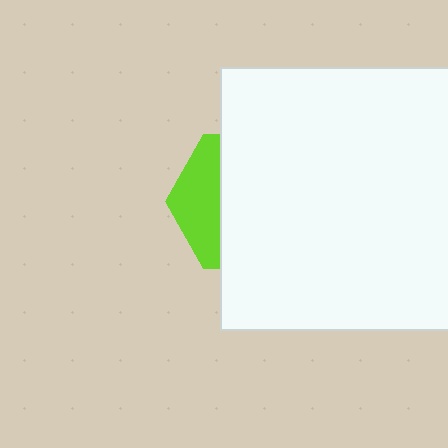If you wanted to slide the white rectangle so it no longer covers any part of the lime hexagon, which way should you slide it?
Slide it right — that is the most direct way to separate the two shapes.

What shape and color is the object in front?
The object in front is a white rectangle.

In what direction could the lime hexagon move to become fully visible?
The lime hexagon could move left. That would shift it out from behind the white rectangle entirely.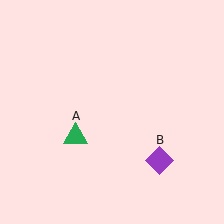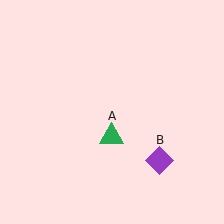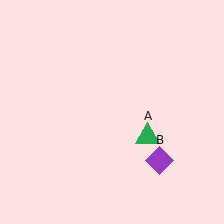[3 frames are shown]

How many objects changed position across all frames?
1 object changed position: green triangle (object A).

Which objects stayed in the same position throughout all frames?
Purple diamond (object B) remained stationary.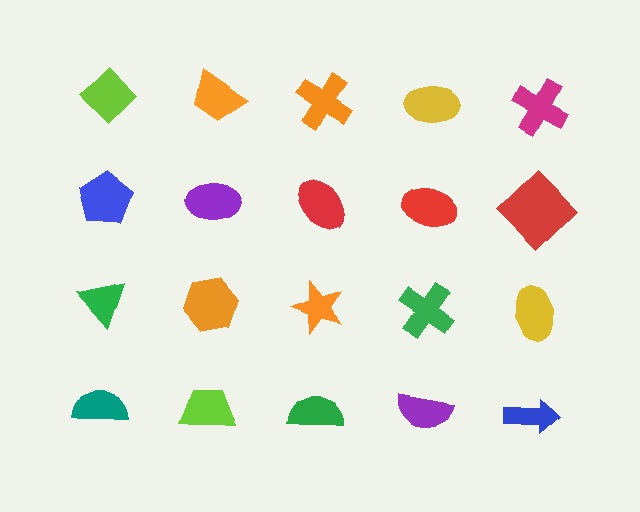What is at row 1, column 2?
An orange trapezoid.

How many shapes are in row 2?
5 shapes.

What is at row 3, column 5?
A yellow ellipse.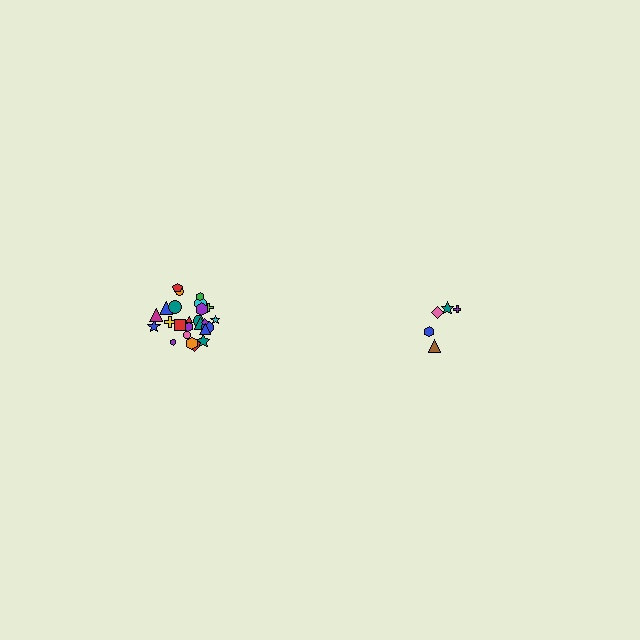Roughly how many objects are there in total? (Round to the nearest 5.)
Roughly 30 objects in total.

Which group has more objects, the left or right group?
The left group.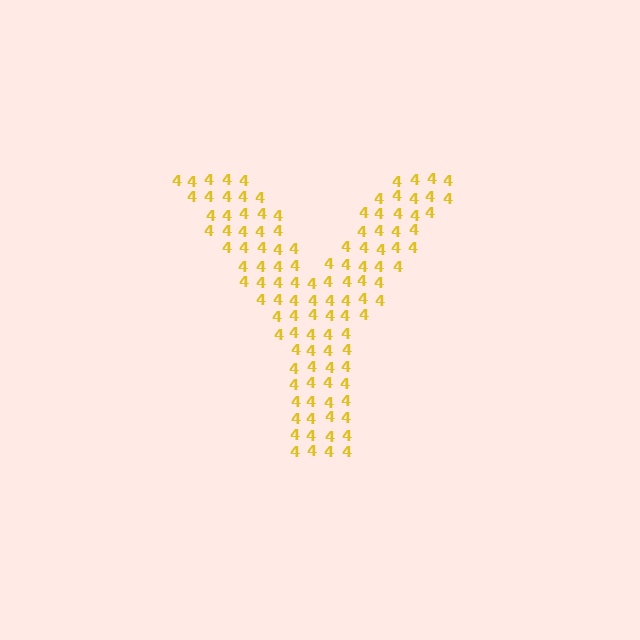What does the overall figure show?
The overall figure shows the letter Y.